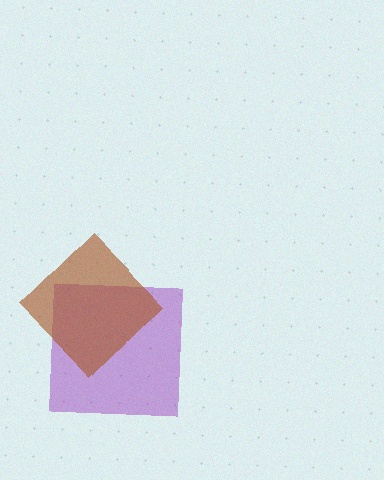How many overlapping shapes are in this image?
There are 2 overlapping shapes in the image.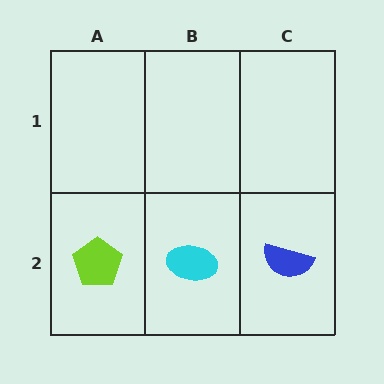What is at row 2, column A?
A lime pentagon.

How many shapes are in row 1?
0 shapes.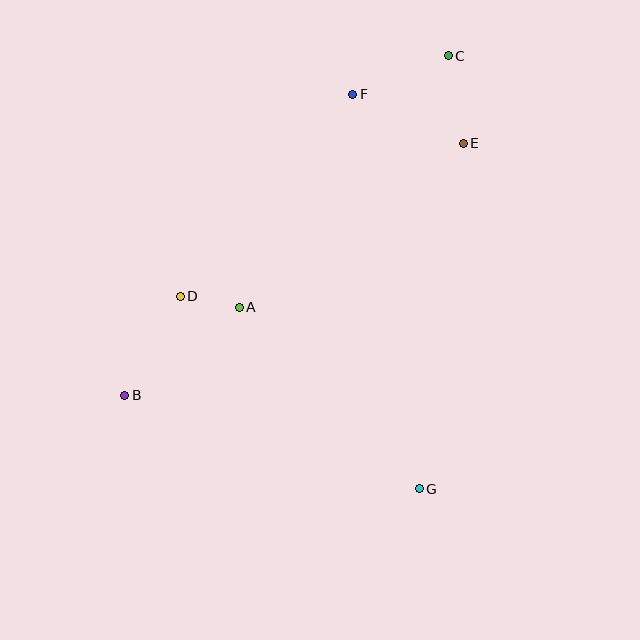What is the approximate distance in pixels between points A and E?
The distance between A and E is approximately 278 pixels.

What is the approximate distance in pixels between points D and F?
The distance between D and F is approximately 266 pixels.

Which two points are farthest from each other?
Points B and C are farthest from each other.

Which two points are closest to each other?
Points A and D are closest to each other.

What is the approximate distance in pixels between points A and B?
The distance between A and B is approximately 144 pixels.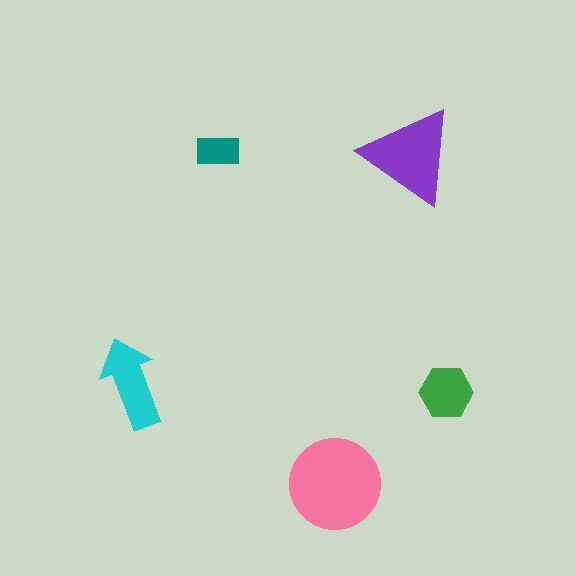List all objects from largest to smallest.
The pink circle, the purple triangle, the cyan arrow, the green hexagon, the teal rectangle.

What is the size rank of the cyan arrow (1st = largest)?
3rd.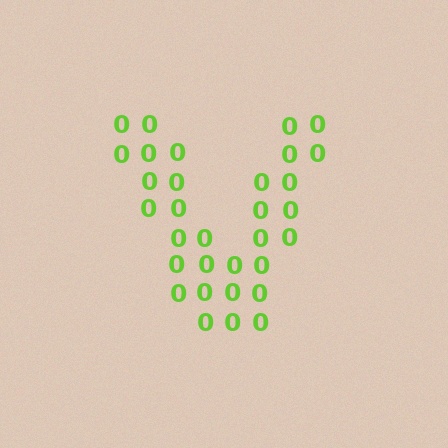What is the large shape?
The large shape is the letter V.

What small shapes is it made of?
It is made of small digit 0's.